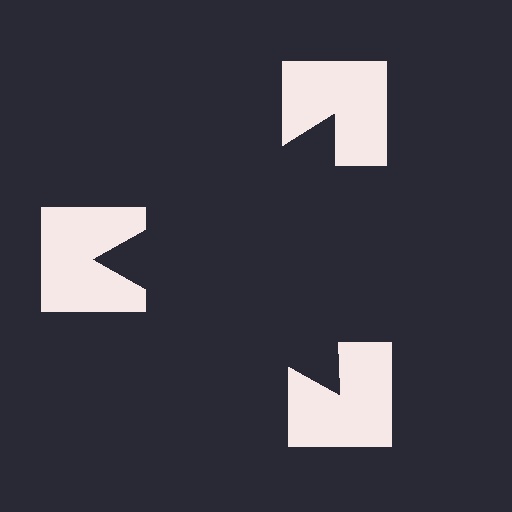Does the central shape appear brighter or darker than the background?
It typically appears slightly darker than the background, even though no actual brightness change is drawn.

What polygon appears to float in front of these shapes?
An illusory triangle — its edges are inferred from the aligned wedge cuts in the notched squares, not physically drawn.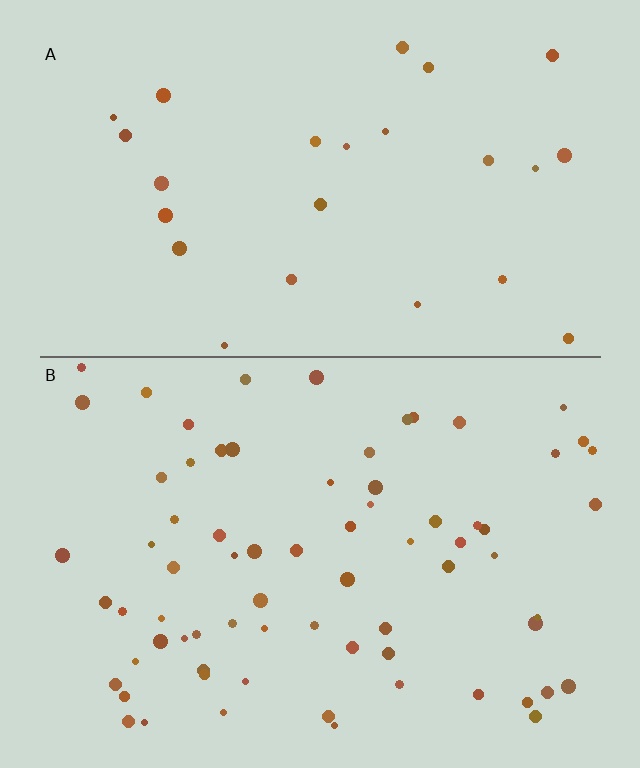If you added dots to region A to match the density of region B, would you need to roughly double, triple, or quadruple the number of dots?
Approximately triple.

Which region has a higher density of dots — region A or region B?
B (the bottom).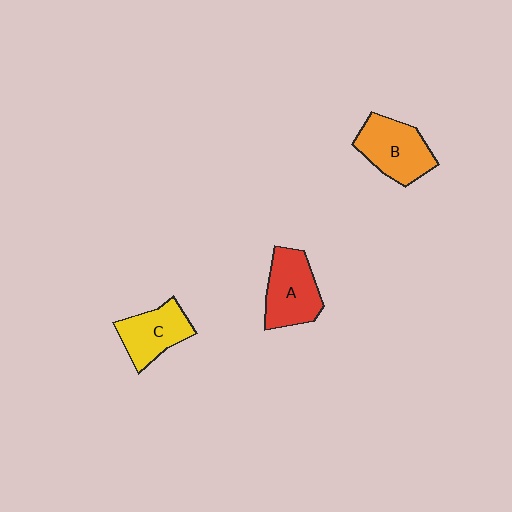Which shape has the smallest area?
Shape C (yellow).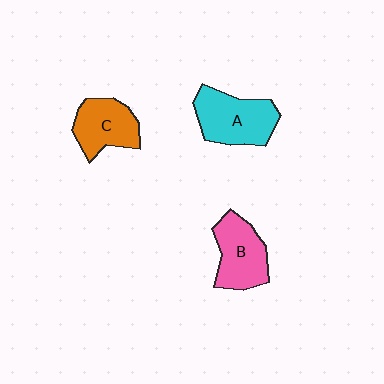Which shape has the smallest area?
Shape C (orange).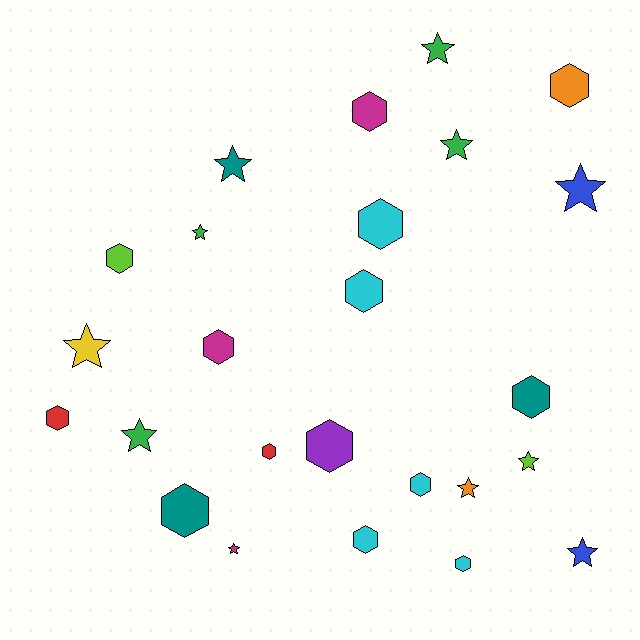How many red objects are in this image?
There are 2 red objects.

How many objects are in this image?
There are 25 objects.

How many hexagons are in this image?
There are 14 hexagons.